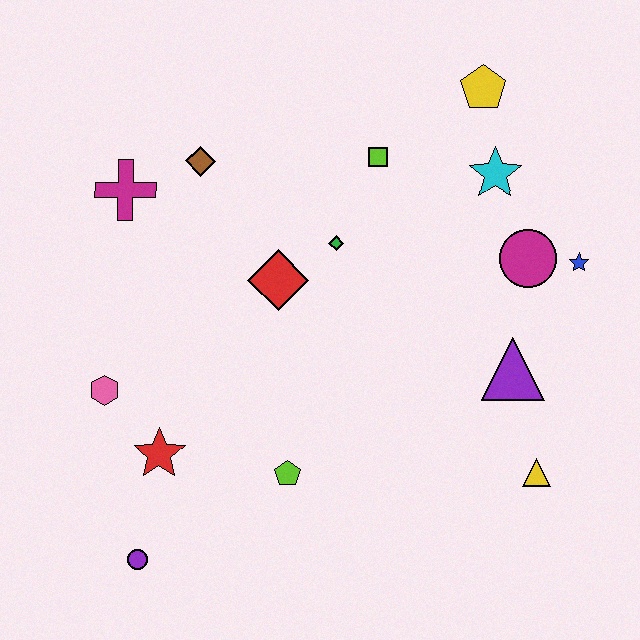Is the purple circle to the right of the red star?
No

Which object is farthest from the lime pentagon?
The yellow pentagon is farthest from the lime pentagon.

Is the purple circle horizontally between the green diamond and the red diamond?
No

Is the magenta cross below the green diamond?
No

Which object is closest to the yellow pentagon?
The cyan star is closest to the yellow pentagon.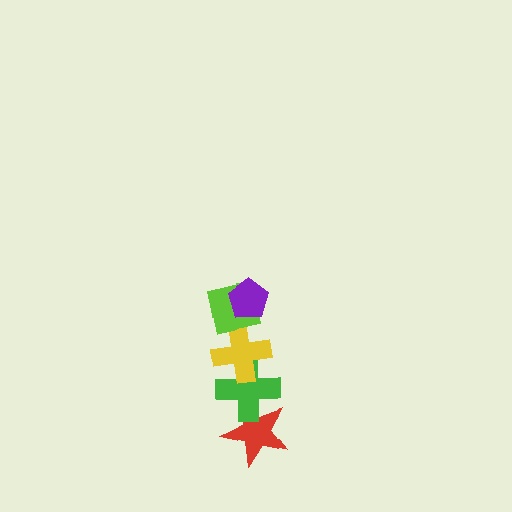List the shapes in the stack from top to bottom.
From top to bottom: the purple pentagon, the lime square, the yellow cross, the green cross, the red star.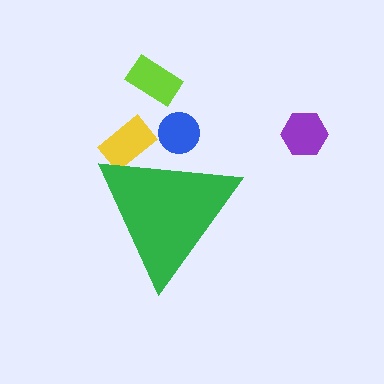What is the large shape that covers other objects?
A green triangle.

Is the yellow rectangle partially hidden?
Yes, the yellow rectangle is partially hidden behind the green triangle.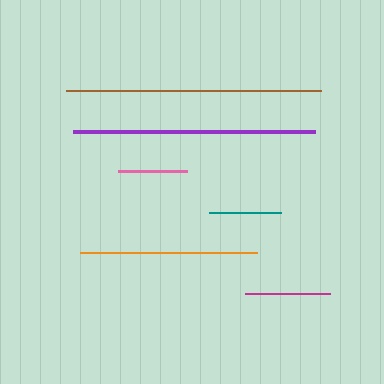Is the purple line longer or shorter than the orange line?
The purple line is longer than the orange line.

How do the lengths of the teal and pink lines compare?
The teal and pink lines are approximately the same length.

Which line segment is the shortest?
The pink line is the shortest at approximately 69 pixels.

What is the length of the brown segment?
The brown segment is approximately 255 pixels long.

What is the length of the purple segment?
The purple segment is approximately 242 pixels long.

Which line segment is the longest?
The brown line is the longest at approximately 255 pixels.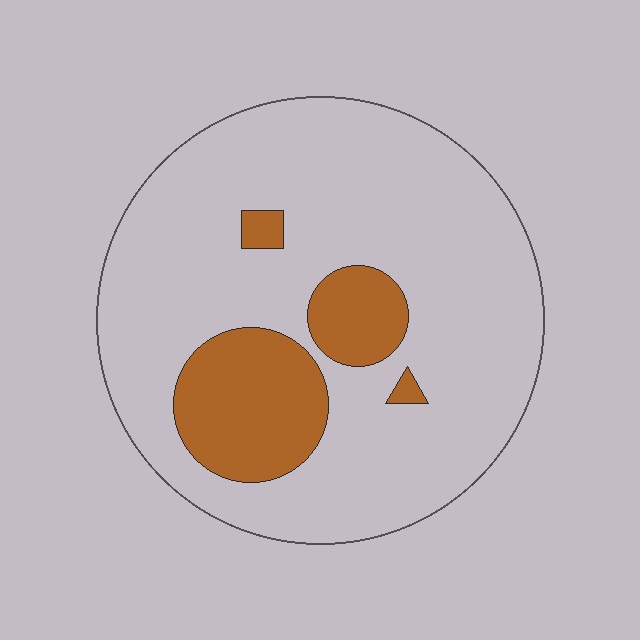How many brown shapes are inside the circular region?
4.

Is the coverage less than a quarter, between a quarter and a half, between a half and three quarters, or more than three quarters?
Less than a quarter.